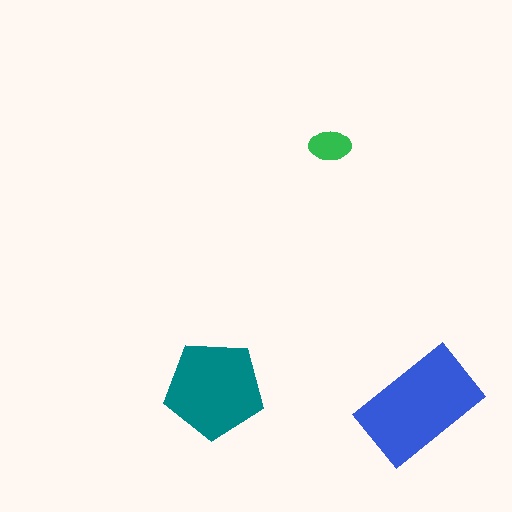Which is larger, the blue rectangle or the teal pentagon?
The blue rectangle.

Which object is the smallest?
The green ellipse.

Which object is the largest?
The blue rectangle.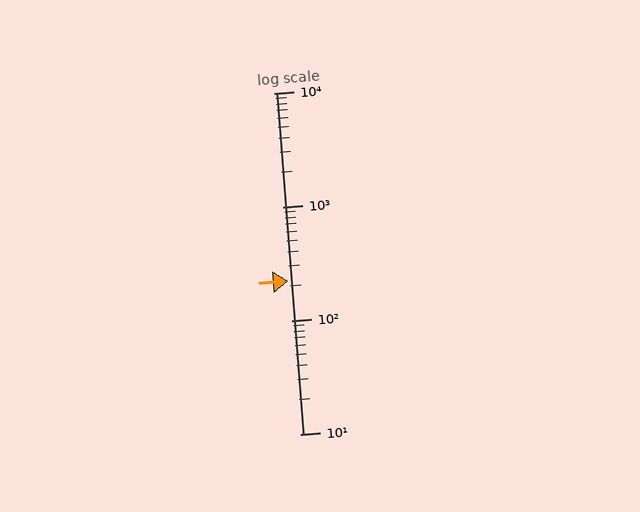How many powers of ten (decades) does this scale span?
The scale spans 3 decades, from 10 to 10000.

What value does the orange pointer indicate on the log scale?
The pointer indicates approximately 220.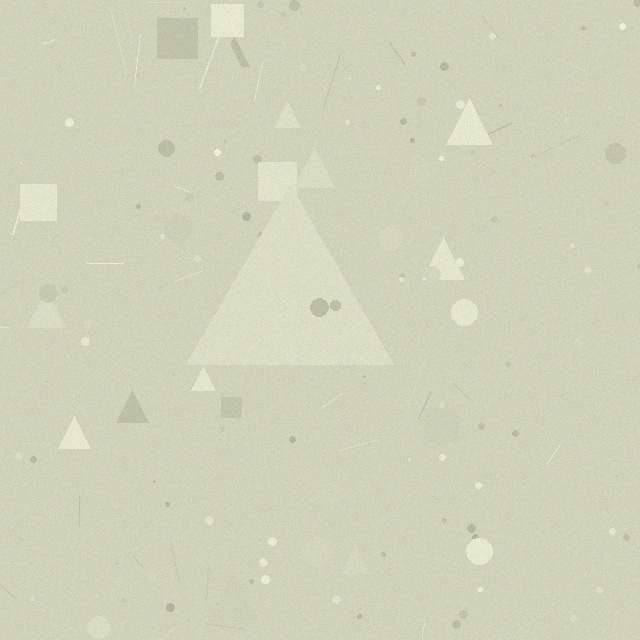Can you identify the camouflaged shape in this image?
The camouflaged shape is a triangle.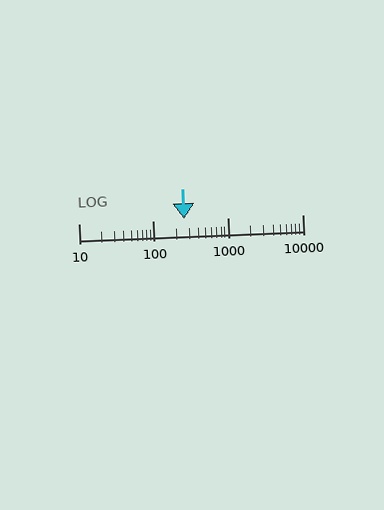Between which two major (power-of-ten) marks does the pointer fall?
The pointer is between 100 and 1000.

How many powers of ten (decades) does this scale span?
The scale spans 3 decades, from 10 to 10000.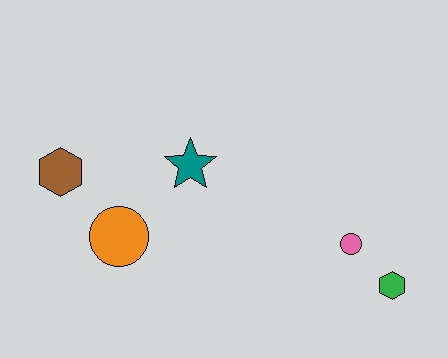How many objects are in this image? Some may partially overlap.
There are 5 objects.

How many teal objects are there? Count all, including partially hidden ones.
There is 1 teal object.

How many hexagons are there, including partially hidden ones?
There are 2 hexagons.